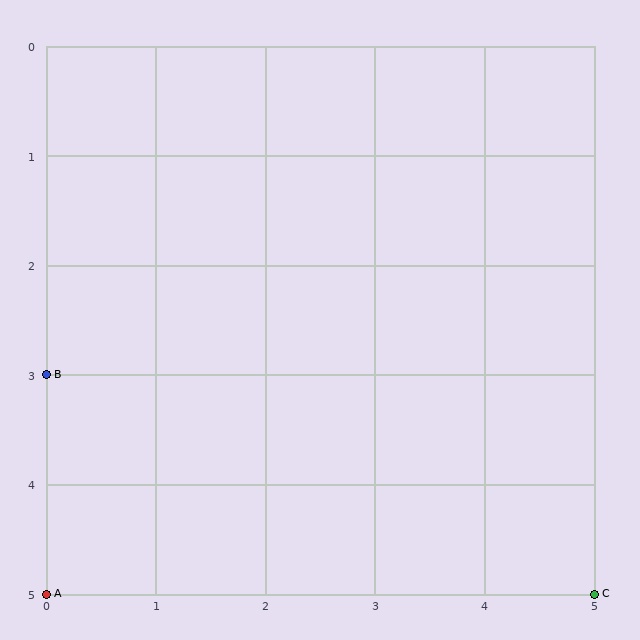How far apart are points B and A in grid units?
Points B and A are 2 rows apart.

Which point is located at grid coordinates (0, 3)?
Point B is at (0, 3).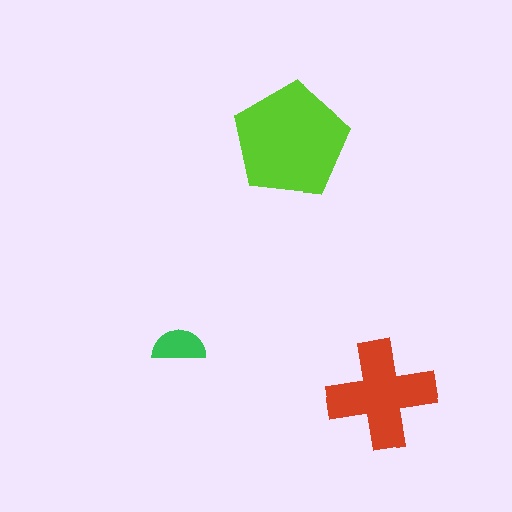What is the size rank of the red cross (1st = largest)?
2nd.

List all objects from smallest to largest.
The green semicircle, the red cross, the lime pentagon.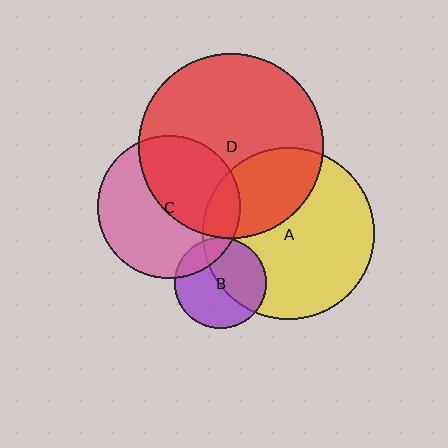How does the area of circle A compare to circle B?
Approximately 3.6 times.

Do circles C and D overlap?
Yes.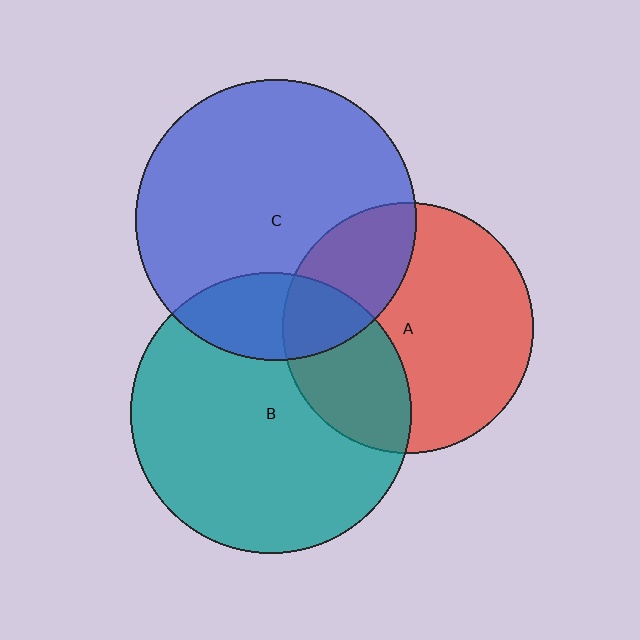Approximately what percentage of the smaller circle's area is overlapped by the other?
Approximately 20%.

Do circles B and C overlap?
Yes.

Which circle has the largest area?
Circle C (blue).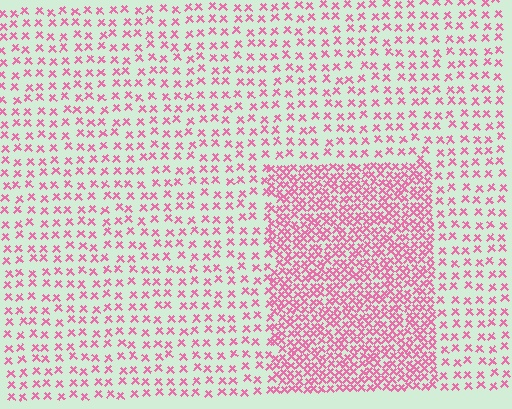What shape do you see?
I see a rectangle.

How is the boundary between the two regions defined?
The boundary is defined by a change in element density (approximately 2.5x ratio). All elements are the same color, size, and shape.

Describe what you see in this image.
The image contains small pink elements arranged at two different densities. A rectangle-shaped region is visible where the elements are more densely packed than the surrounding area.